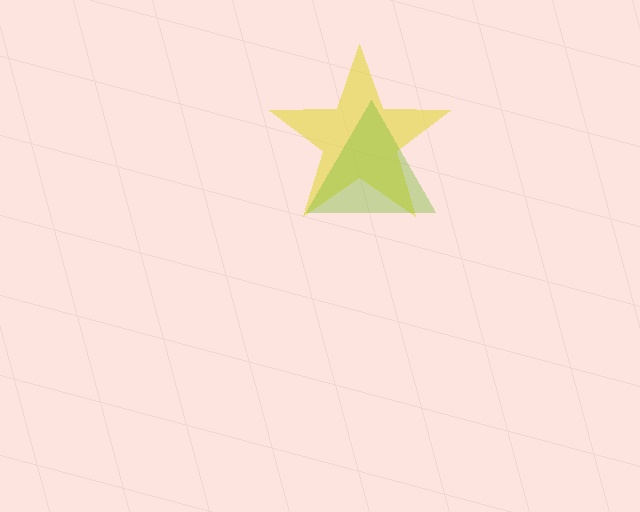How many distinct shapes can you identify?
There are 2 distinct shapes: a yellow star, a lime triangle.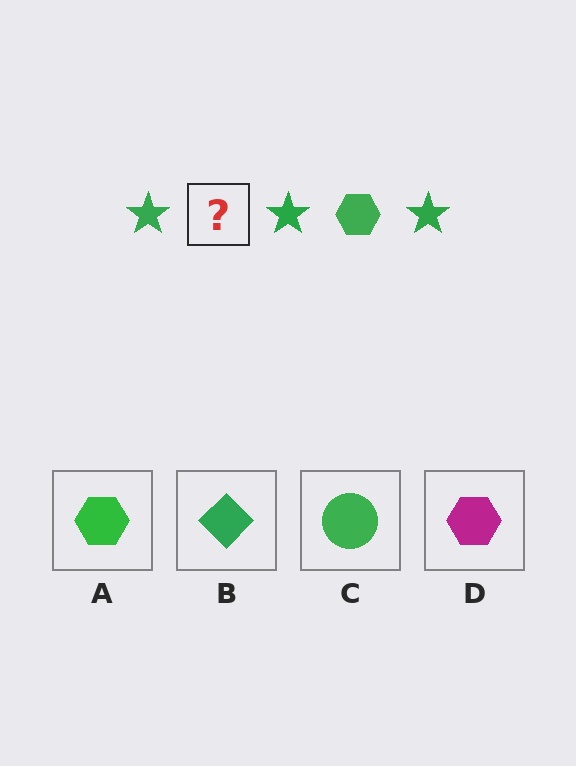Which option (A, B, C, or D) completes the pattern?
A.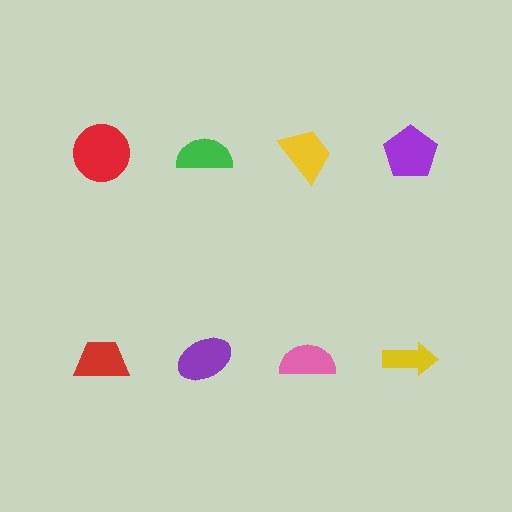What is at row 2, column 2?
A purple ellipse.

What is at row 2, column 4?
A yellow arrow.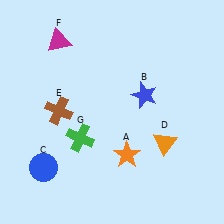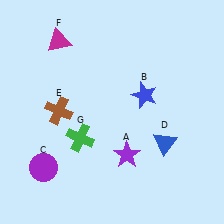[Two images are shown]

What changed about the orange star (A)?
In Image 1, A is orange. In Image 2, it changed to purple.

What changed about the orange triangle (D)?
In Image 1, D is orange. In Image 2, it changed to blue.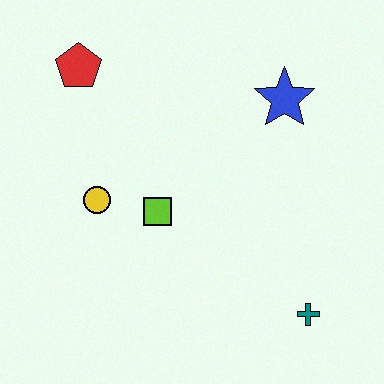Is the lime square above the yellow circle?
No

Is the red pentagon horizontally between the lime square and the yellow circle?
No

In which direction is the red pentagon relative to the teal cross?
The red pentagon is above the teal cross.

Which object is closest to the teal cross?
The lime square is closest to the teal cross.